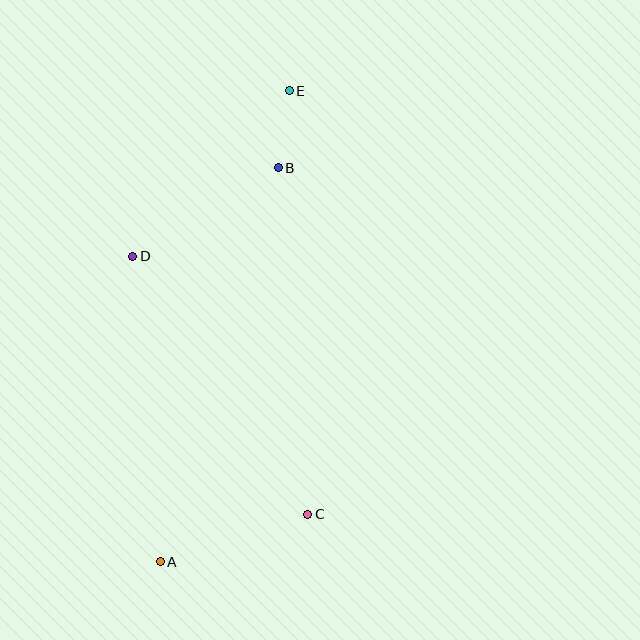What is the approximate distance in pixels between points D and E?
The distance between D and E is approximately 227 pixels.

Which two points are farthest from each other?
Points A and E are farthest from each other.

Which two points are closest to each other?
Points B and E are closest to each other.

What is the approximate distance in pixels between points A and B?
The distance between A and B is approximately 411 pixels.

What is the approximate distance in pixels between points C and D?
The distance between C and D is approximately 312 pixels.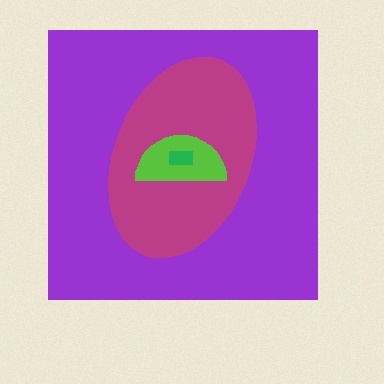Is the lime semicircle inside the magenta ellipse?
Yes.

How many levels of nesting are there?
4.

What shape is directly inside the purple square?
The magenta ellipse.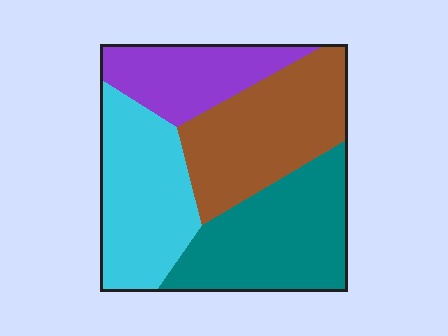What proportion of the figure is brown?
Brown covers 28% of the figure.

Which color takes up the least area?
Purple, at roughly 20%.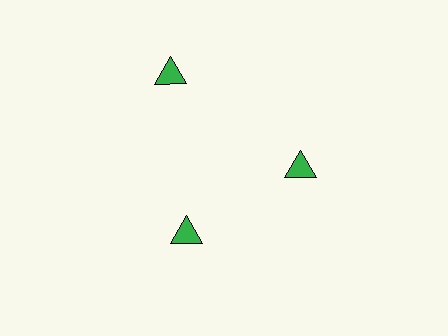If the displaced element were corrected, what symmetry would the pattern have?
It would have 3-fold rotational symmetry — the pattern would map onto itself every 120 degrees.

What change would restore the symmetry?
The symmetry would be restored by moving it inward, back onto the ring so that all 3 triangles sit at equal angles and equal distance from the center.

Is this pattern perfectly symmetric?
No. The 3 green triangles are arranged in a ring, but one element near the 11 o'clock position is pushed outward from the center, breaking the 3-fold rotational symmetry.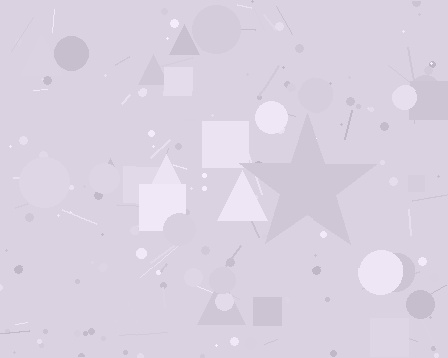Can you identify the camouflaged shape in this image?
The camouflaged shape is a star.